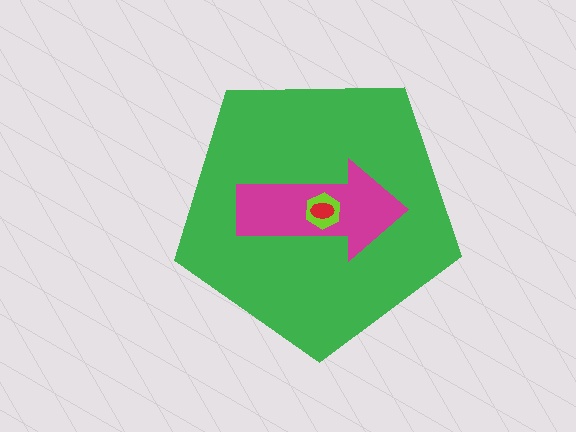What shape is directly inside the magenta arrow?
The lime hexagon.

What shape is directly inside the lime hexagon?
The red ellipse.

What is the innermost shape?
The red ellipse.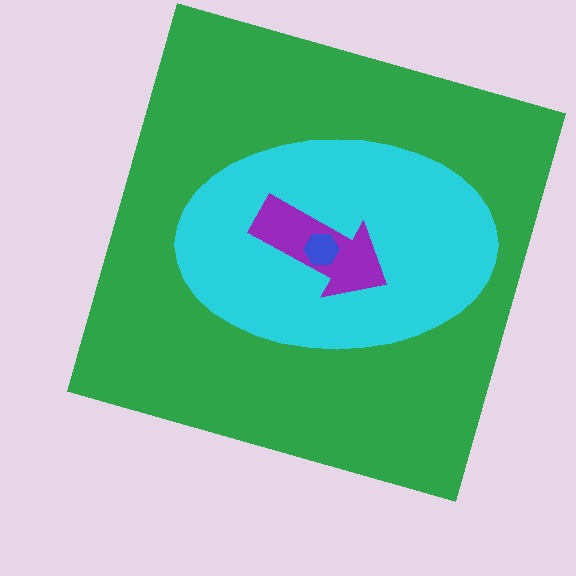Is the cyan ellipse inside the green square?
Yes.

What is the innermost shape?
The blue hexagon.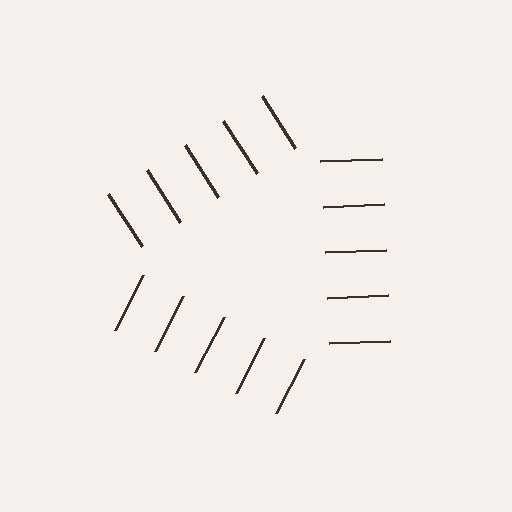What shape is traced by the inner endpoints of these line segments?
An illusory triangle — the line segments terminate on its edges but no continuous stroke is drawn.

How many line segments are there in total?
15 — 5 along each of the 3 edges.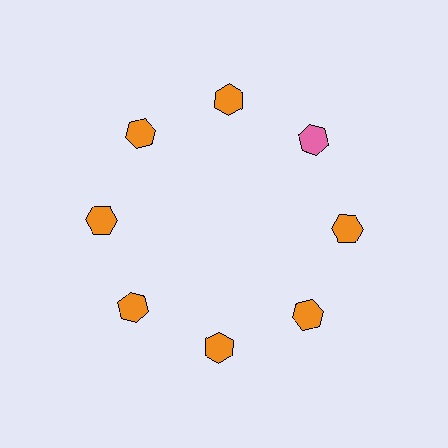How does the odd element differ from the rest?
It has a different color: pink instead of orange.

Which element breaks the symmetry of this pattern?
The pink hexagon at roughly the 2 o'clock position breaks the symmetry. All other shapes are orange hexagons.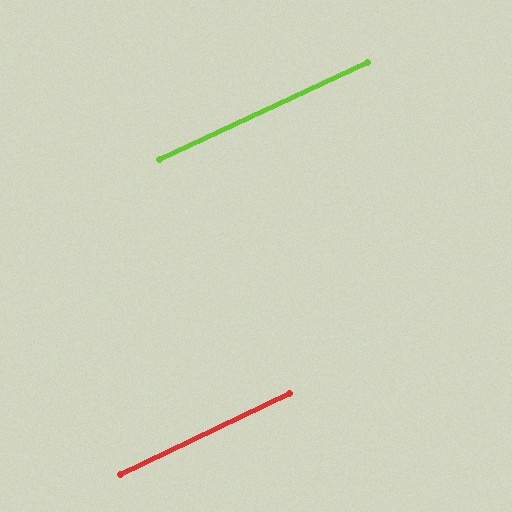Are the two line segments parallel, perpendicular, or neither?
Parallel — their directions differ by only 0.7°.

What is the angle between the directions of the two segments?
Approximately 1 degree.